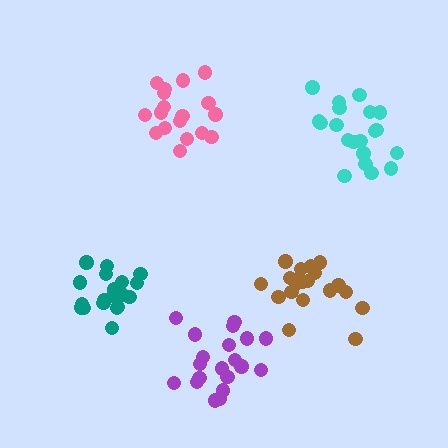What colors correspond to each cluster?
The clusters are colored: teal, cyan, pink, purple, brown.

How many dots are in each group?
Group 1: 19 dots, Group 2: 21 dots, Group 3: 18 dots, Group 4: 20 dots, Group 5: 20 dots (98 total).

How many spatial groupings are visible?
There are 5 spatial groupings.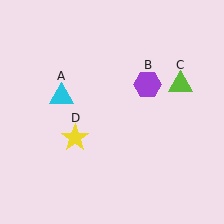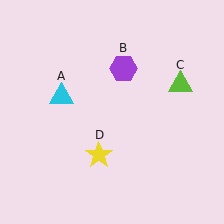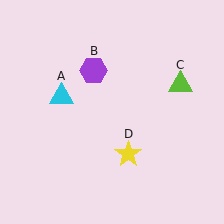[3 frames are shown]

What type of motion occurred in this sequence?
The purple hexagon (object B), yellow star (object D) rotated counterclockwise around the center of the scene.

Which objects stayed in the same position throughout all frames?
Cyan triangle (object A) and lime triangle (object C) remained stationary.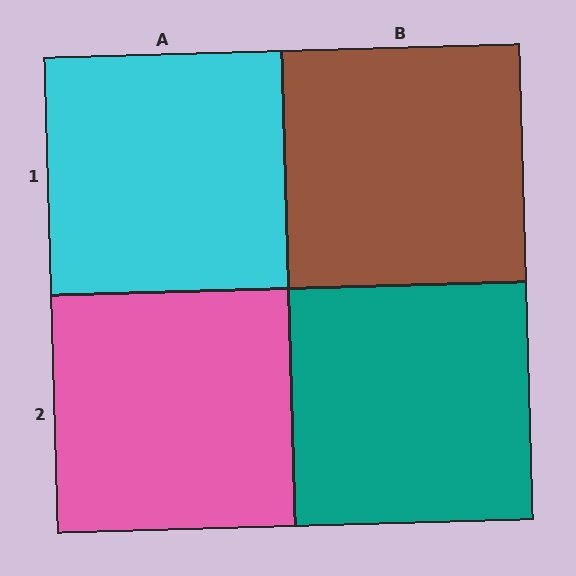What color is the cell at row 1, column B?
Brown.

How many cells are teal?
1 cell is teal.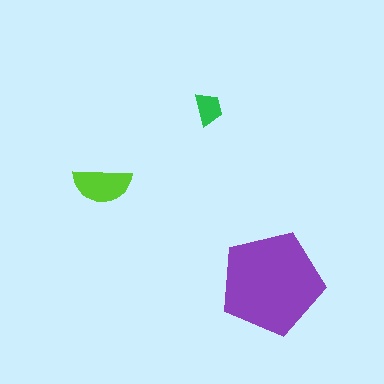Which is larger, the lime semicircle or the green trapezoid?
The lime semicircle.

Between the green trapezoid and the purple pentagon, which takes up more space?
The purple pentagon.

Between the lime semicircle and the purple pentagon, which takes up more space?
The purple pentagon.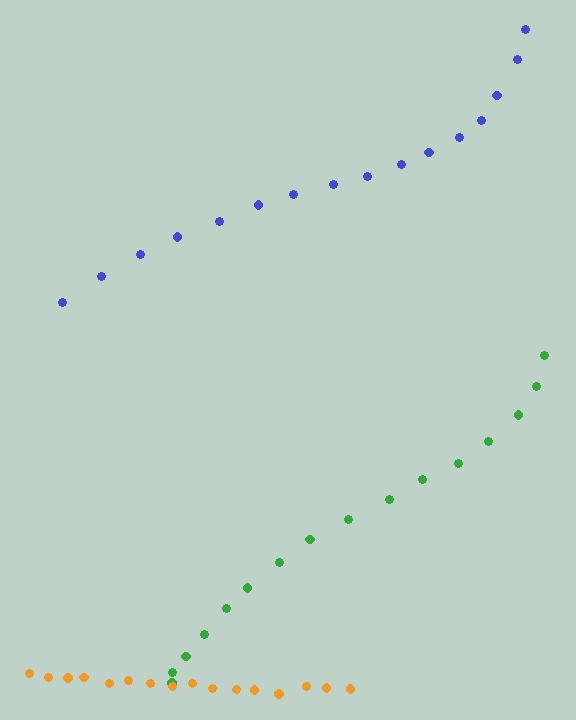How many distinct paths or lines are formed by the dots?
There are 3 distinct paths.